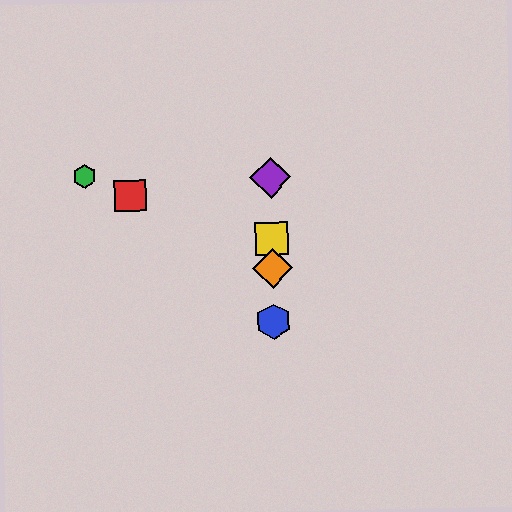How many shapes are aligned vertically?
4 shapes (the blue hexagon, the yellow square, the purple diamond, the orange diamond) are aligned vertically.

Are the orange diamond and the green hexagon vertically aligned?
No, the orange diamond is at x≈273 and the green hexagon is at x≈85.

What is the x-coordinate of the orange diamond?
The orange diamond is at x≈273.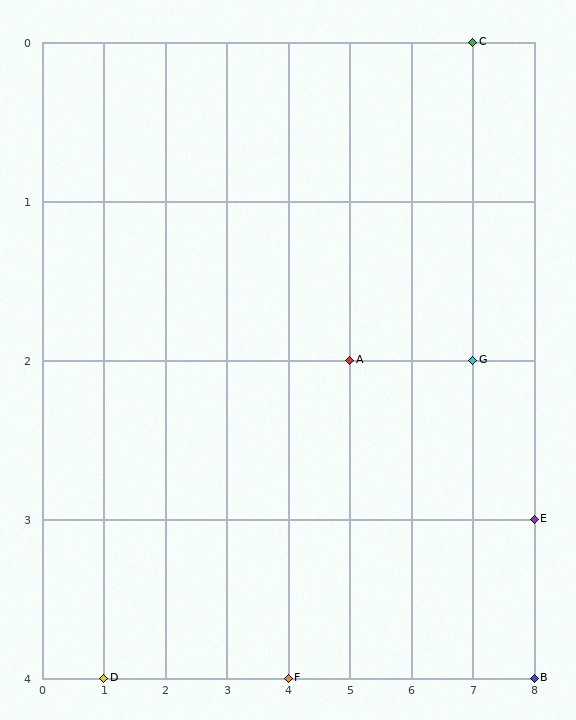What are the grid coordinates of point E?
Point E is at grid coordinates (8, 3).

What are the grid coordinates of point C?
Point C is at grid coordinates (7, 0).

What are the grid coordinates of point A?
Point A is at grid coordinates (5, 2).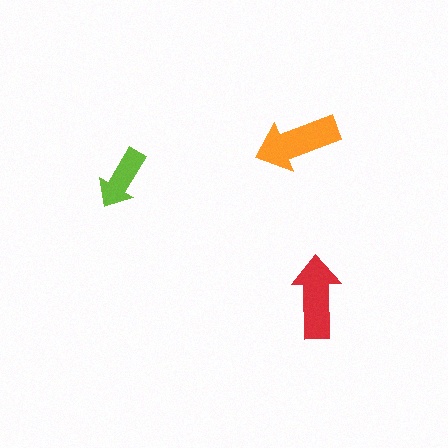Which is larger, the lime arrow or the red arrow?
The red one.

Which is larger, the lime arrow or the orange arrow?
The orange one.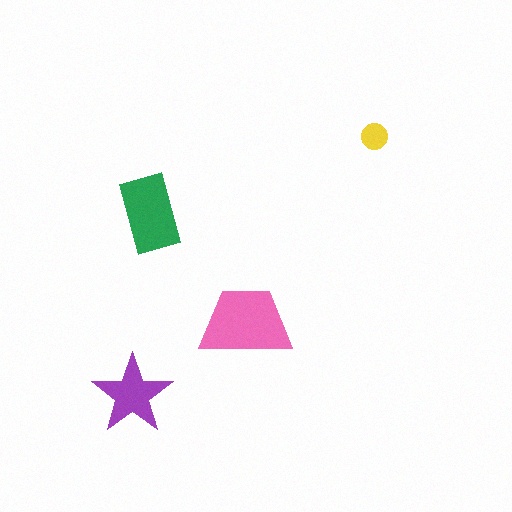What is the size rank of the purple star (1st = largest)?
3rd.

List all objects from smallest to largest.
The yellow circle, the purple star, the green rectangle, the pink trapezoid.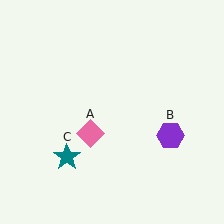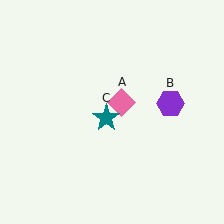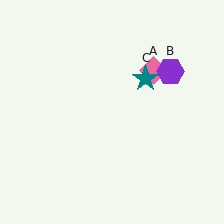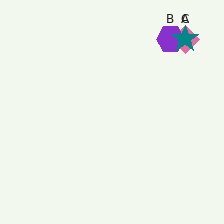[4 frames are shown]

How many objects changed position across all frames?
3 objects changed position: pink diamond (object A), purple hexagon (object B), teal star (object C).